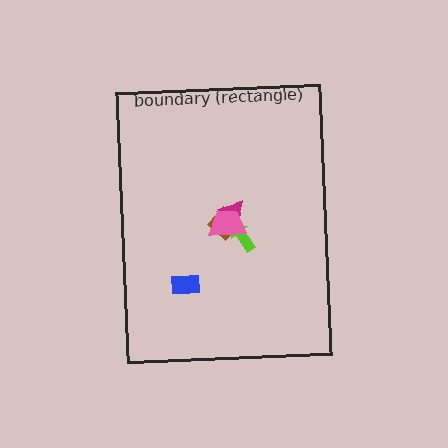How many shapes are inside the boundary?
5 inside, 0 outside.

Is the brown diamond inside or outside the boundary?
Inside.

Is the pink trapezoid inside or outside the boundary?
Inside.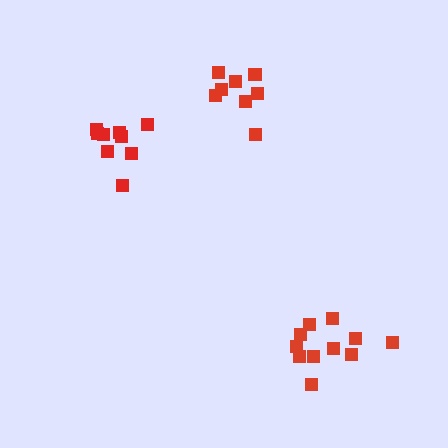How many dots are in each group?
Group 1: 11 dots, Group 2: 8 dots, Group 3: 9 dots (28 total).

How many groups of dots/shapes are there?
There are 3 groups.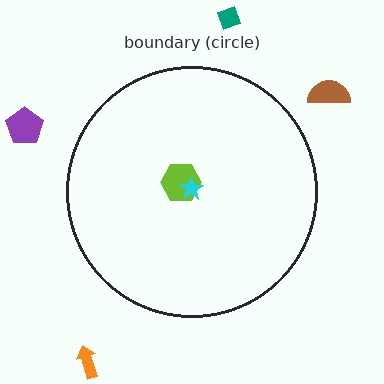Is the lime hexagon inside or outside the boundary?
Inside.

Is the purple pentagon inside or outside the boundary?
Outside.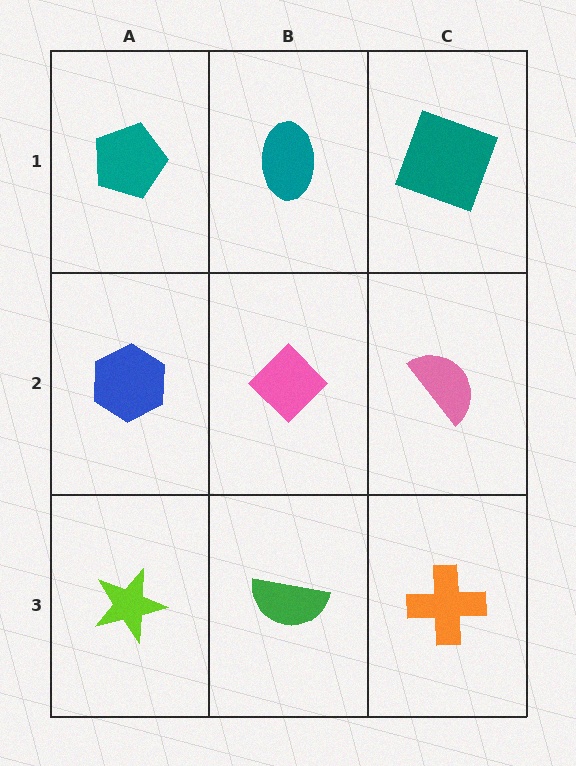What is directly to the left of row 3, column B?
A lime star.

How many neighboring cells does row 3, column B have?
3.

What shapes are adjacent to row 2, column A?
A teal pentagon (row 1, column A), a lime star (row 3, column A), a pink diamond (row 2, column B).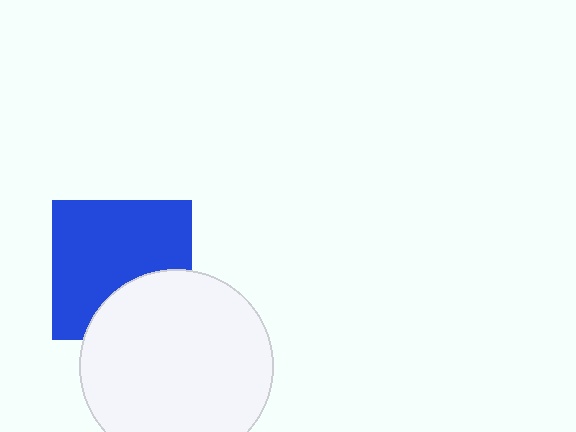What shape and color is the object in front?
The object in front is a white circle.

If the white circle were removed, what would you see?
You would see the complete blue square.